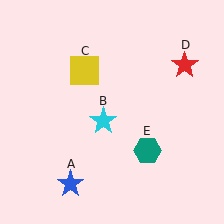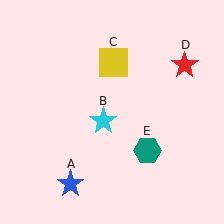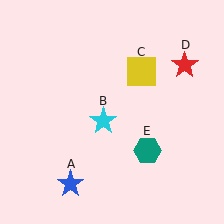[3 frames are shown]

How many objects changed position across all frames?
1 object changed position: yellow square (object C).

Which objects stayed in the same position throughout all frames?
Blue star (object A) and cyan star (object B) and red star (object D) and teal hexagon (object E) remained stationary.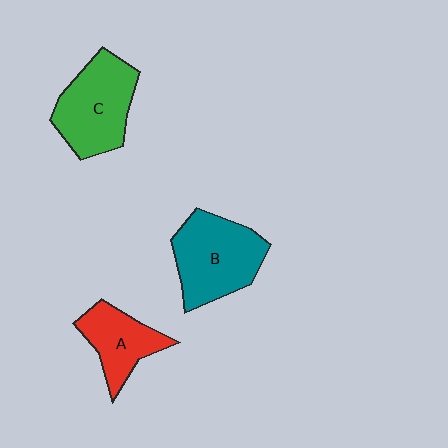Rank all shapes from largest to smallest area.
From largest to smallest: B (teal), C (green), A (red).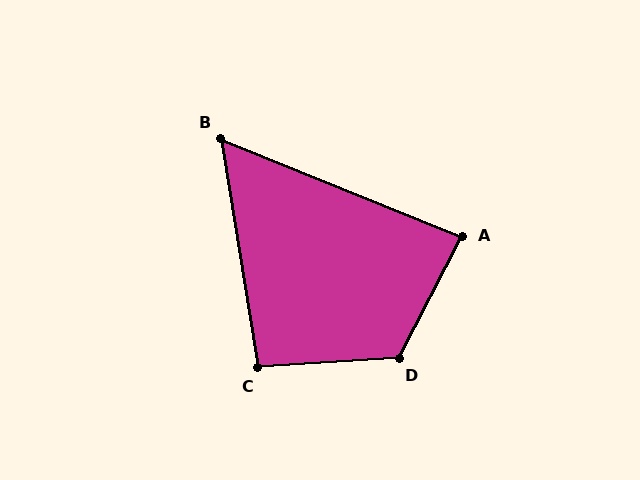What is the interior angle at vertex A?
Approximately 85 degrees (acute).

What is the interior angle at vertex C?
Approximately 95 degrees (obtuse).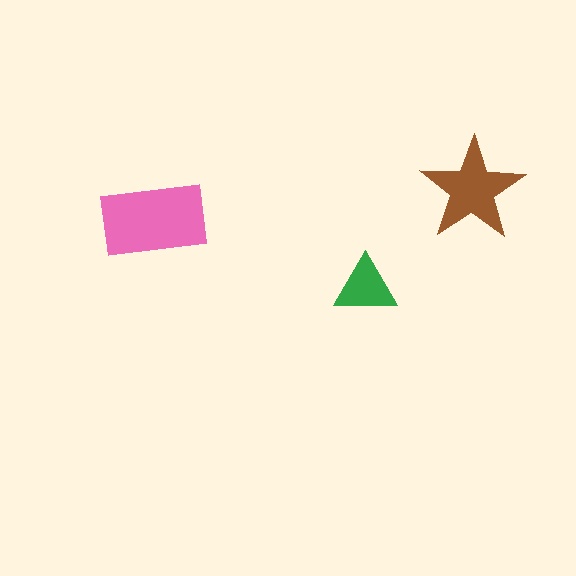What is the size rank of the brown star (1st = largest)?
2nd.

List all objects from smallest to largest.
The green triangle, the brown star, the pink rectangle.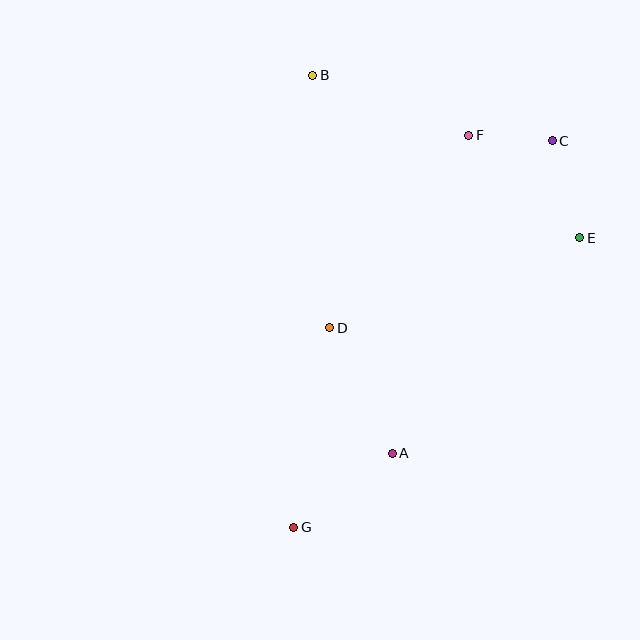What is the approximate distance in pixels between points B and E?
The distance between B and E is approximately 312 pixels.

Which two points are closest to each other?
Points C and F are closest to each other.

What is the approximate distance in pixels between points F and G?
The distance between F and G is approximately 429 pixels.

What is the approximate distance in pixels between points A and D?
The distance between A and D is approximately 140 pixels.